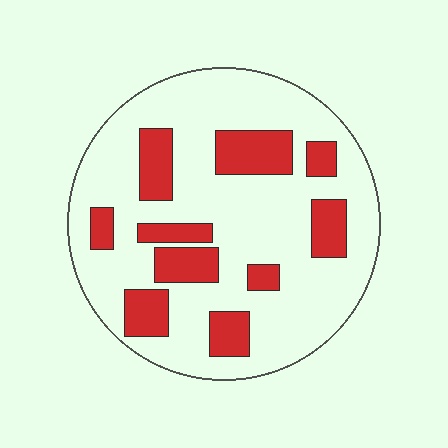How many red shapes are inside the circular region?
10.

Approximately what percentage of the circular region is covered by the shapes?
Approximately 25%.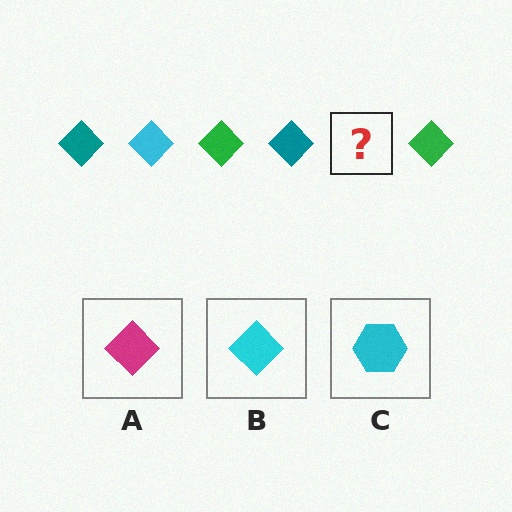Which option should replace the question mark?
Option B.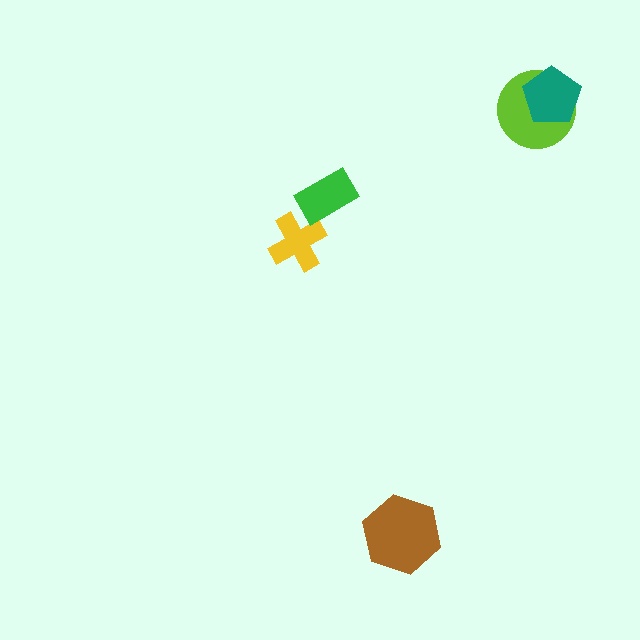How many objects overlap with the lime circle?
1 object overlaps with the lime circle.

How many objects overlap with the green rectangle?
0 objects overlap with the green rectangle.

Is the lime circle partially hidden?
Yes, it is partially covered by another shape.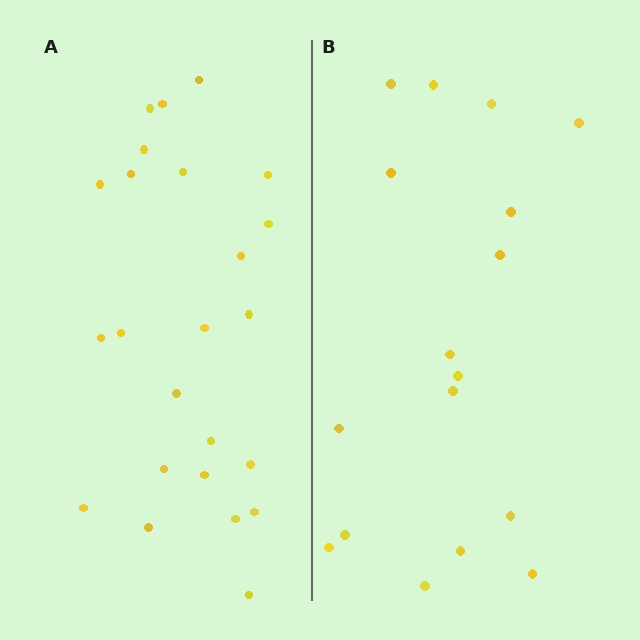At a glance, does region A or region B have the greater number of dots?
Region A (the left region) has more dots.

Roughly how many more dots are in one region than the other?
Region A has roughly 8 or so more dots than region B.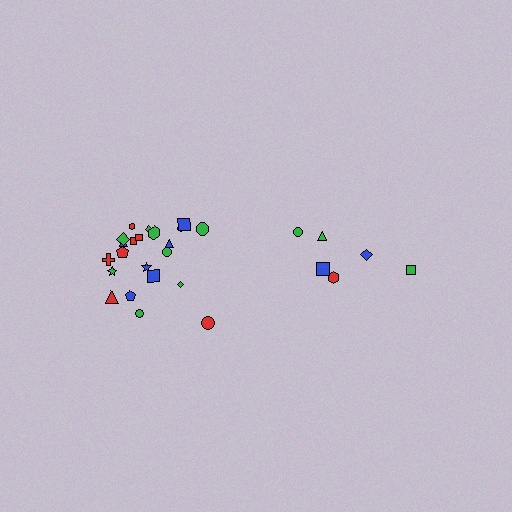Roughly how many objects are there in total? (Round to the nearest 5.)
Roughly 30 objects in total.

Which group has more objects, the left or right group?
The left group.